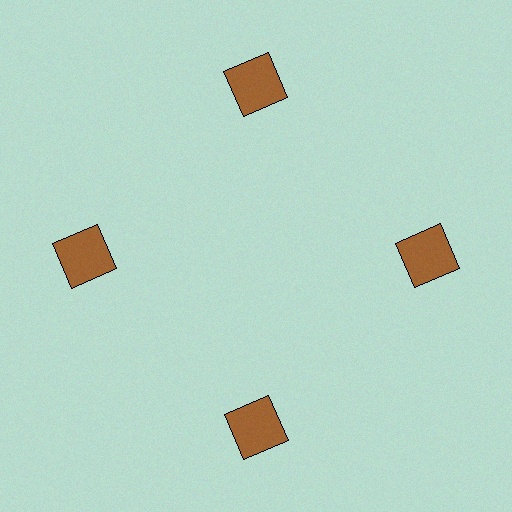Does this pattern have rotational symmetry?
Yes, this pattern has 4-fold rotational symmetry. It looks the same after rotating 90 degrees around the center.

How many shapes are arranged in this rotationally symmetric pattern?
There are 4 shapes, arranged in 4 groups of 1.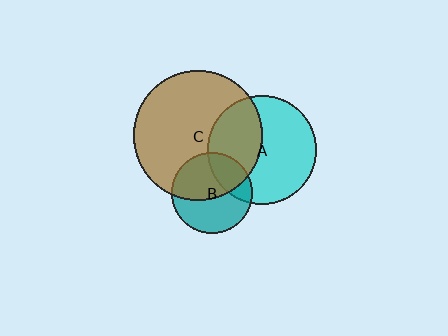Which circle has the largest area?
Circle C (brown).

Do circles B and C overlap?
Yes.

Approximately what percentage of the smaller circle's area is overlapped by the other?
Approximately 50%.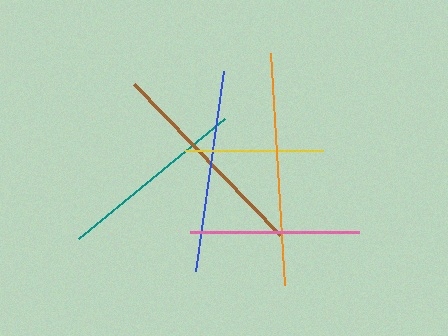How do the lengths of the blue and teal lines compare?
The blue and teal lines are approximately the same length.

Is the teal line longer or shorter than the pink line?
The teal line is longer than the pink line.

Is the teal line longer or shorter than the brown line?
The brown line is longer than the teal line.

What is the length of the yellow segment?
The yellow segment is approximately 138 pixels long.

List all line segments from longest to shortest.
From longest to shortest: orange, brown, blue, teal, pink, yellow.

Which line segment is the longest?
The orange line is the longest at approximately 232 pixels.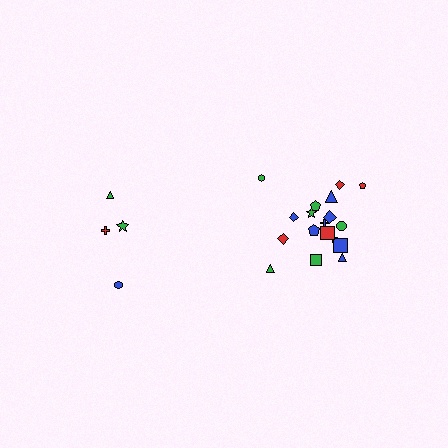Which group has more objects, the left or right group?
The right group.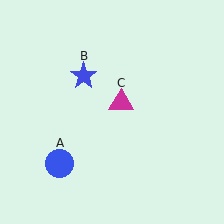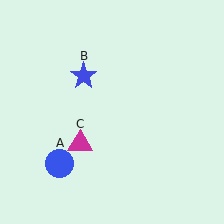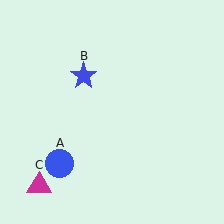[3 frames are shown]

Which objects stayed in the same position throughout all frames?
Blue circle (object A) and blue star (object B) remained stationary.